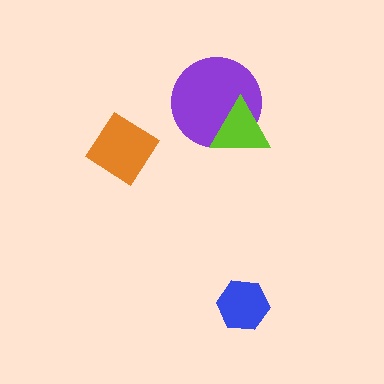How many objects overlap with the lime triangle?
1 object overlaps with the lime triangle.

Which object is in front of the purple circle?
The lime triangle is in front of the purple circle.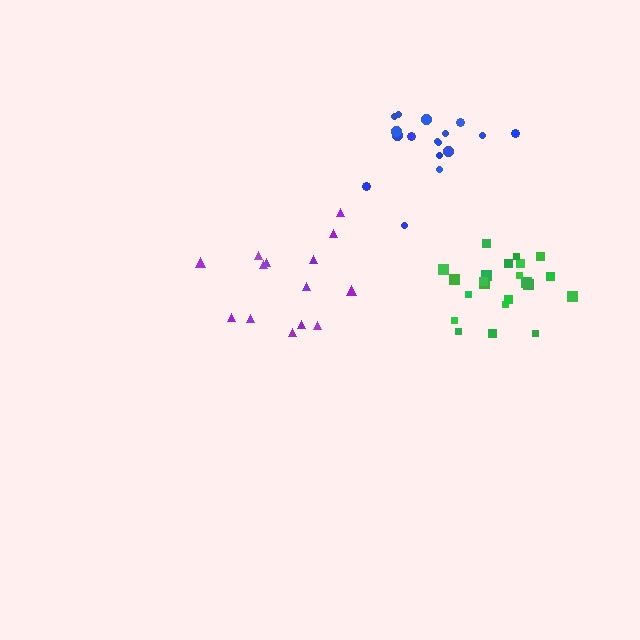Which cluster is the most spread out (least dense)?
Purple.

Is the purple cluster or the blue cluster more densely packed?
Blue.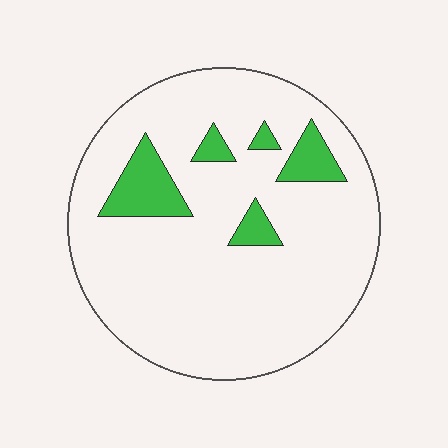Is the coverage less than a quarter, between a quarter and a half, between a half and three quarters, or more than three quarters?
Less than a quarter.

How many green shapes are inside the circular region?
5.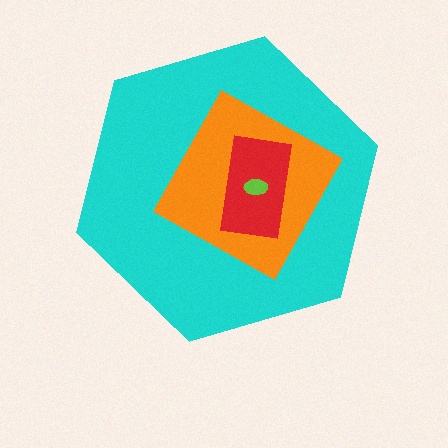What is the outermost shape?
The cyan hexagon.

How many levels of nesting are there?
4.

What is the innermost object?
The lime ellipse.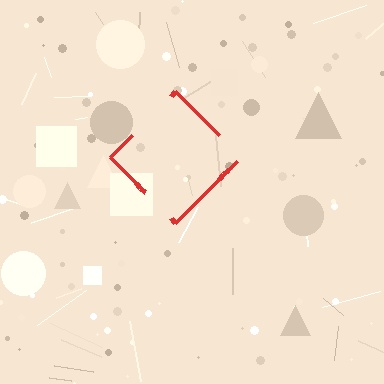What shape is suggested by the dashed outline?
The dashed outline suggests a diamond.